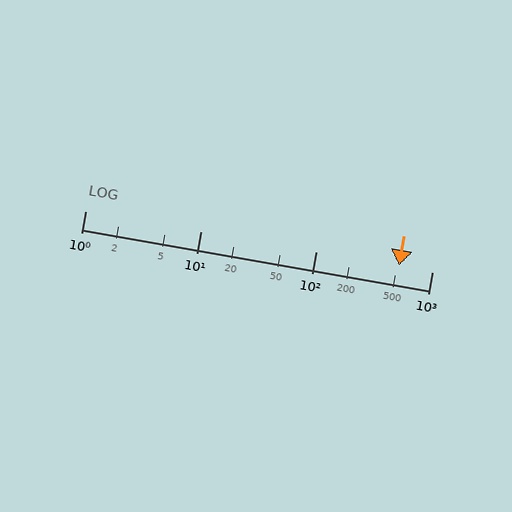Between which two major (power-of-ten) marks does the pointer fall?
The pointer is between 100 and 1000.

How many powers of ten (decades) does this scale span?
The scale spans 3 decades, from 1 to 1000.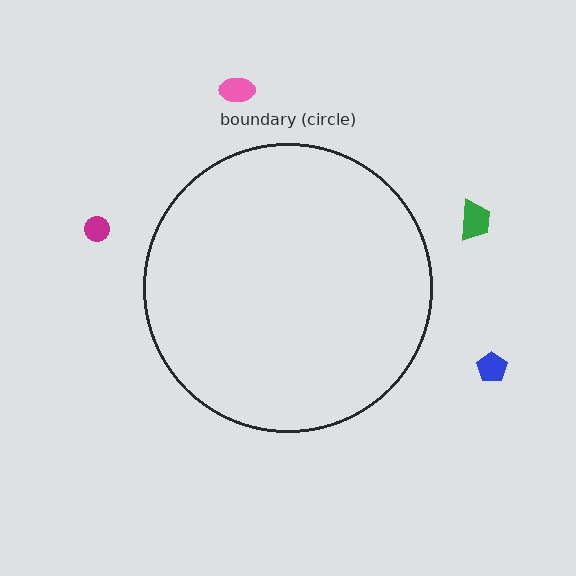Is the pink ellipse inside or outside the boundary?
Outside.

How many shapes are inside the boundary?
0 inside, 4 outside.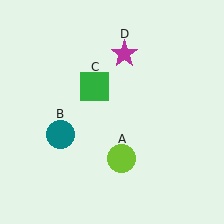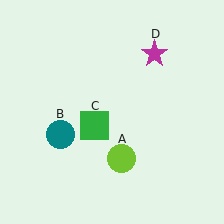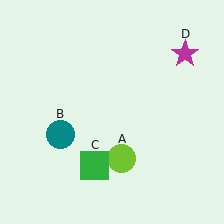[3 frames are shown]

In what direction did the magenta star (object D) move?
The magenta star (object D) moved right.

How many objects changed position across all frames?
2 objects changed position: green square (object C), magenta star (object D).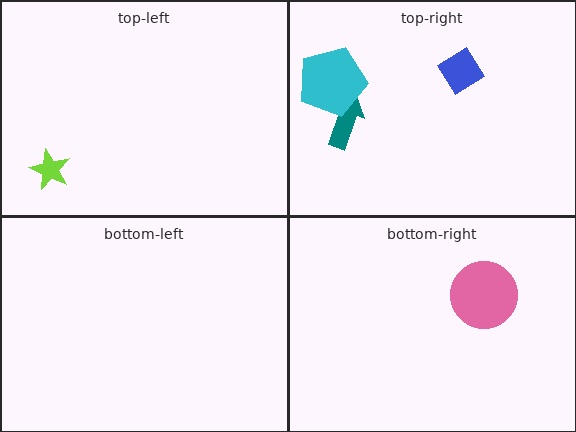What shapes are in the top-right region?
The teal arrow, the cyan pentagon, the blue diamond.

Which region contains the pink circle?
The bottom-right region.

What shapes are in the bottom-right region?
The pink circle.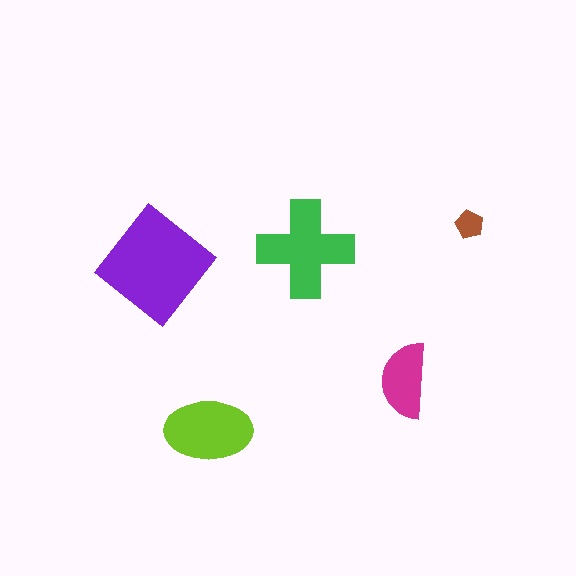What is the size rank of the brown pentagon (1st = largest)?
5th.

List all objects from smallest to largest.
The brown pentagon, the magenta semicircle, the lime ellipse, the green cross, the purple diamond.